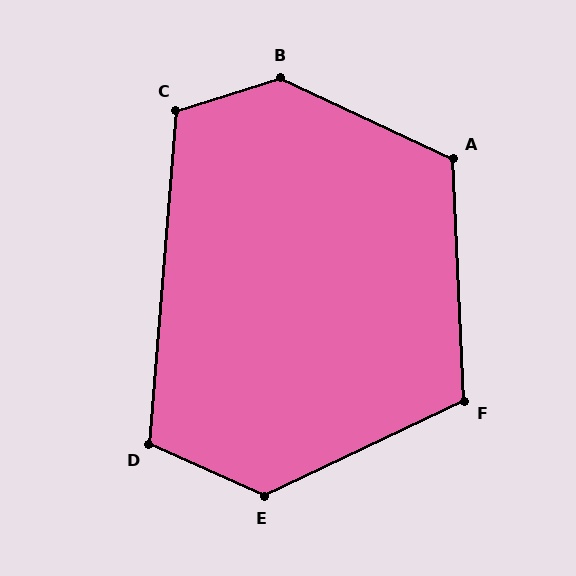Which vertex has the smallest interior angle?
D, at approximately 109 degrees.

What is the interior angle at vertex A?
Approximately 118 degrees (obtuse).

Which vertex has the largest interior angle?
B, at approximately 138 degrees.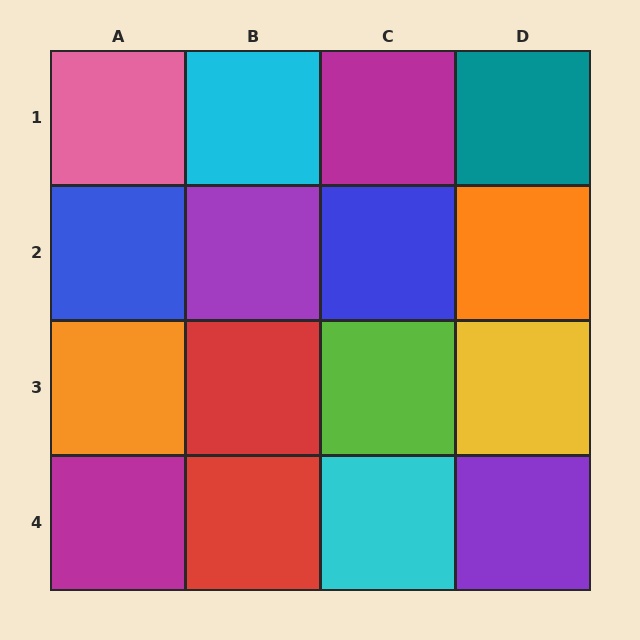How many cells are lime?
1 cell is lime.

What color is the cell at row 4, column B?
Red.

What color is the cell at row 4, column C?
Cyan.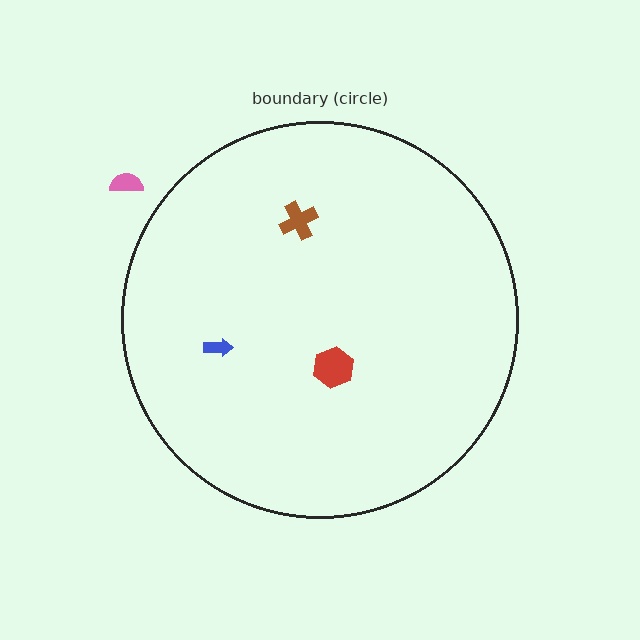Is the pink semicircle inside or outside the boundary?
Outside.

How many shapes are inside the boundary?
3 inside, 1 outside.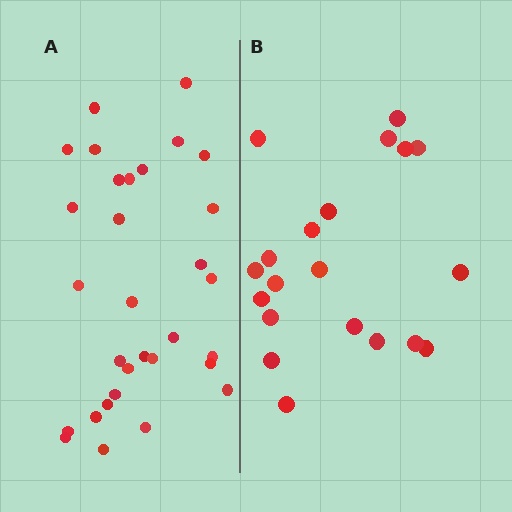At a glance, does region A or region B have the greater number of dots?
Region A (the left region) has more dots.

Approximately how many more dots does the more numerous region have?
Region A has roughly 12 or so more dots than region B.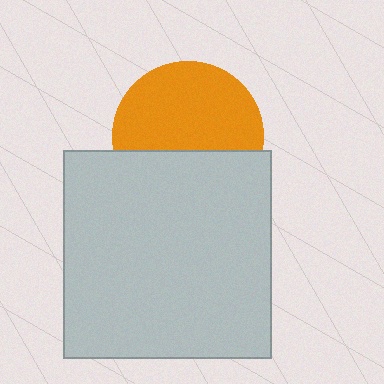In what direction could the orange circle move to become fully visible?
The orange circle could move up. That would shift it out from behind the light gray square entirely.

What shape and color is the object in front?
The object in front is a light gray square.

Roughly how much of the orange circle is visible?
About half of it is visible (roughly 61%).